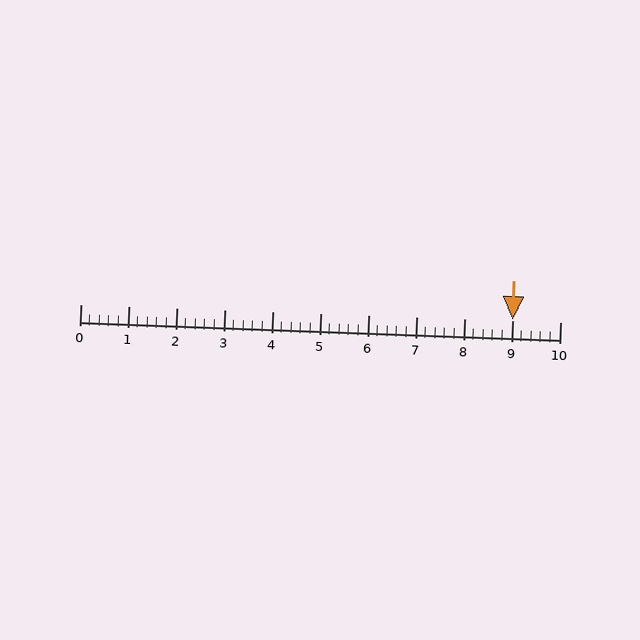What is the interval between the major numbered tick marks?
The major tick marks are spaced 1 units apart.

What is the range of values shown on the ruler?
The ruler shows values from 0 to 10.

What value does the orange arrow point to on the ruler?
The orange arrow points to approximately 9.0.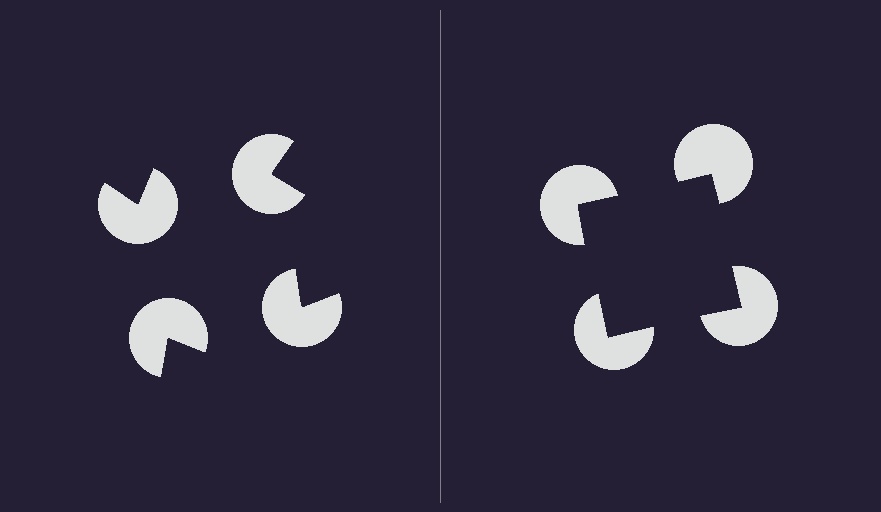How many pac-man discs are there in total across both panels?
8 — 4 on each side.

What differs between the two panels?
The pac-man discs are positioned identically on both sides; only the wedge orientations differ. On the right they align to a square; on the left they are misaligned.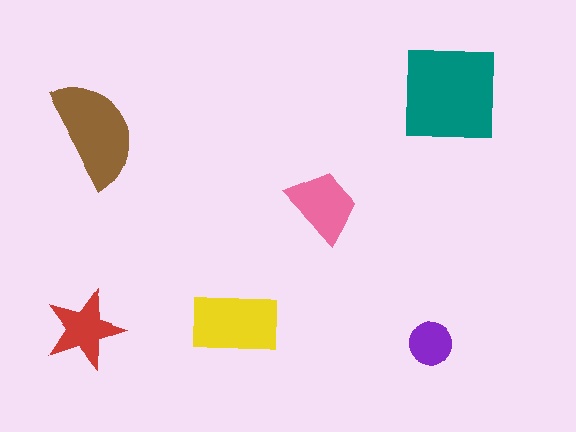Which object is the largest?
The teal square.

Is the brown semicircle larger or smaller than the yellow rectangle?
Larger.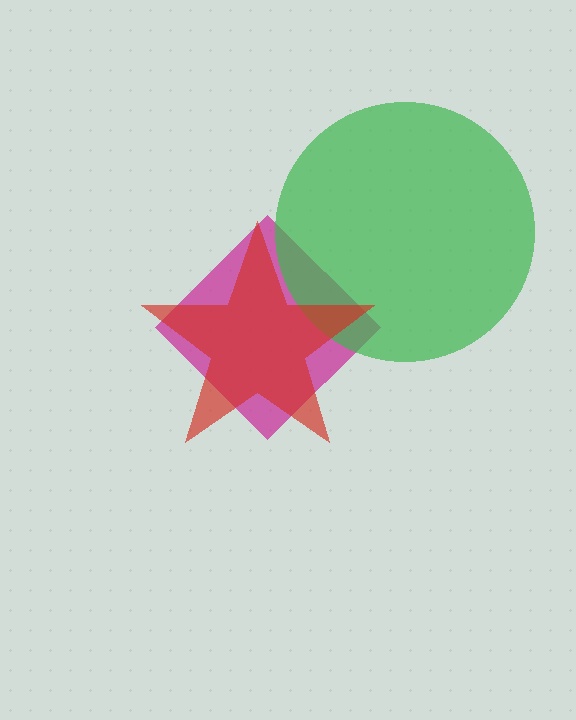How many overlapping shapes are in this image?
There are 3 overlapping shapes in the image.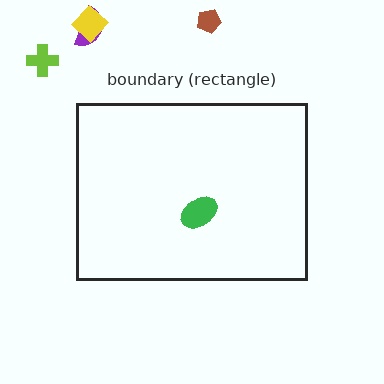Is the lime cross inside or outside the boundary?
Outside.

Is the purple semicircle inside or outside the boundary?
Outside.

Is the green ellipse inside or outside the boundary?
Inside.